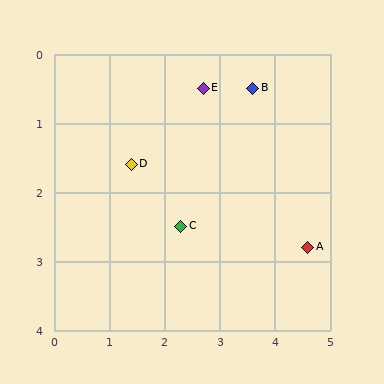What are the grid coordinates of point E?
Point E is at approximately (2.7, 0.5).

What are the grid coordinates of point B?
Point B is at approximately (3.6, 0.5).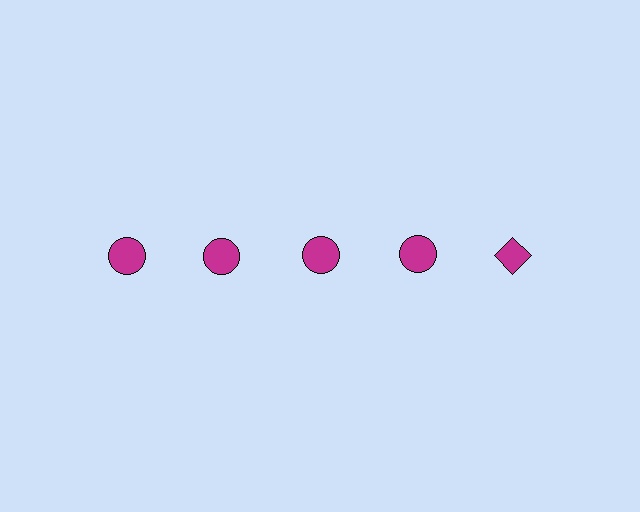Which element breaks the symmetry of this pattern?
The magenta diamond in the top row, rightmost column breaks the symmetry. All other shapes are magenta circles.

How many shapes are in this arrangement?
There are 5 shapes arranged in a grid pattern.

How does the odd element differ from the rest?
It has a different shape: diamond instead of circle.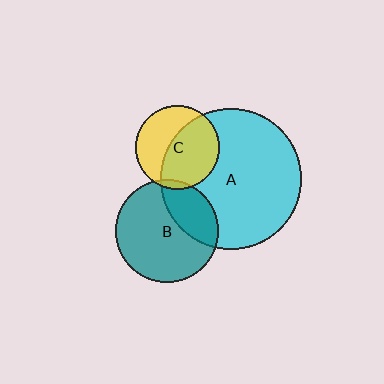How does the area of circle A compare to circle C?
Approximately 2.8 times.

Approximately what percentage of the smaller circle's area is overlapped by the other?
Approximately 55%.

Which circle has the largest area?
Circle A (cyan).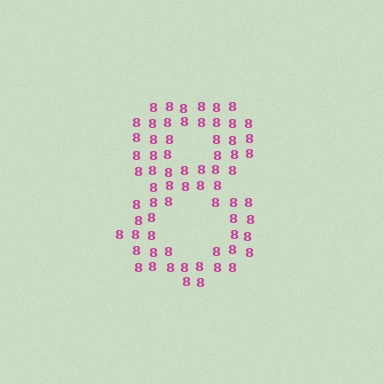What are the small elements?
The small elements are digit 8's.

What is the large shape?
The large shape is the digit 8.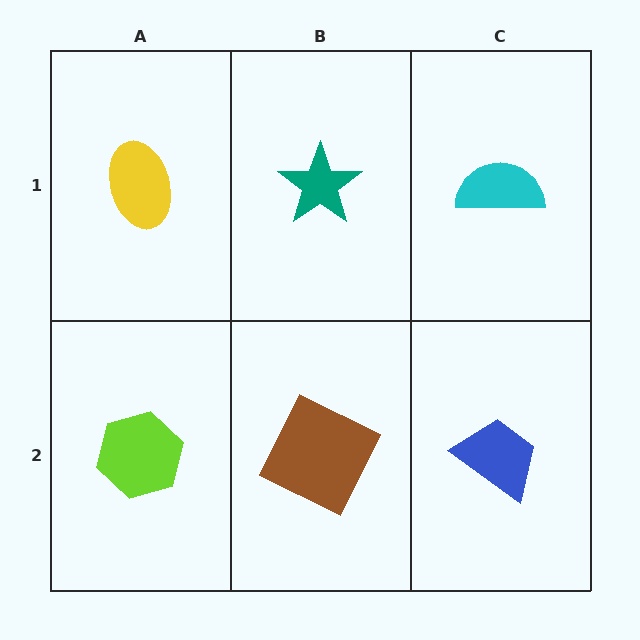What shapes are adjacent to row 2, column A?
A yellow ellipse (row 1, column A), a brown square (row 2, column B).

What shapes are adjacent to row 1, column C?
A blue trapezoid (row 2, column C), a teal star (row 1, column B).